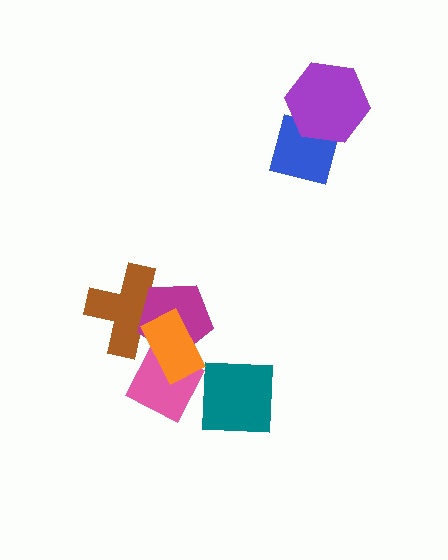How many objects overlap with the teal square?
0 objects overlap with the teal square.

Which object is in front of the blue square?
The purple hexagon is in front of the blue square.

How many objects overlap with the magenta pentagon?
2 objects overlap with the magenta pentagon.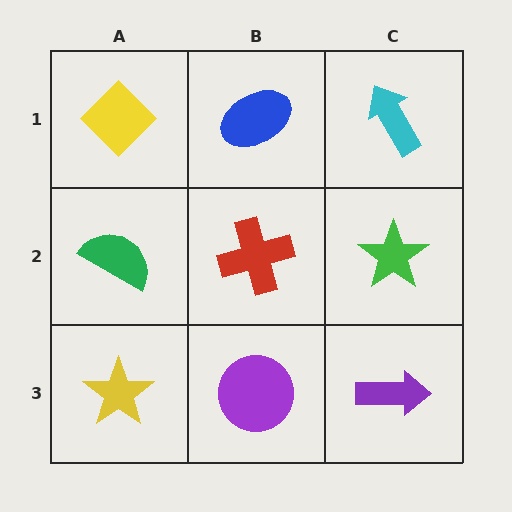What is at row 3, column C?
A purple arrow.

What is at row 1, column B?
A blue ellipse.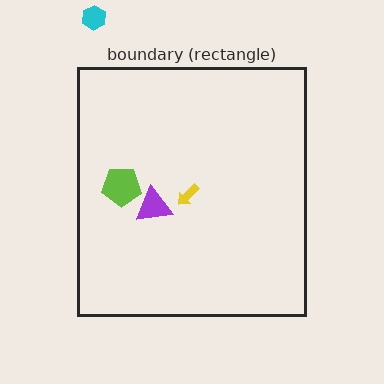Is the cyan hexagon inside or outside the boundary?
Outside.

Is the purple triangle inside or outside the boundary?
Inside.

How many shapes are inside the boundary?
3 inside, 1 outside.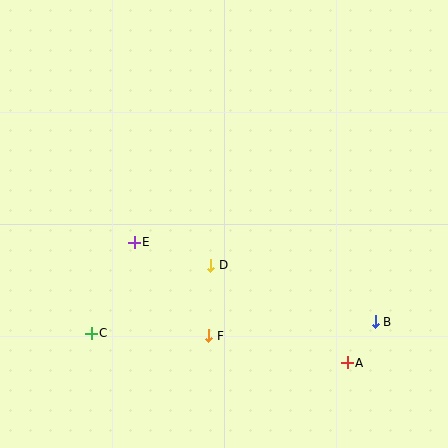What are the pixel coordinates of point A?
Point A is at (348, 363).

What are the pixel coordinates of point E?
Point E is at (134, 242).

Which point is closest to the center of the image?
Point D at (211, 265) is closest to the center.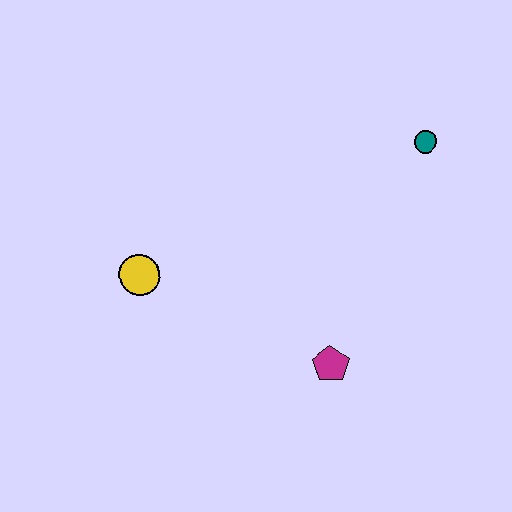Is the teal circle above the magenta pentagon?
Yes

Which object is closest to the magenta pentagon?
The yellow circle is closest to the magenta pentagon.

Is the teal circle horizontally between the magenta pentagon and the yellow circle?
No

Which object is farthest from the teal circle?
The yellow circle is farthest from the teal circle.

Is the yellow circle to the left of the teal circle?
Yes